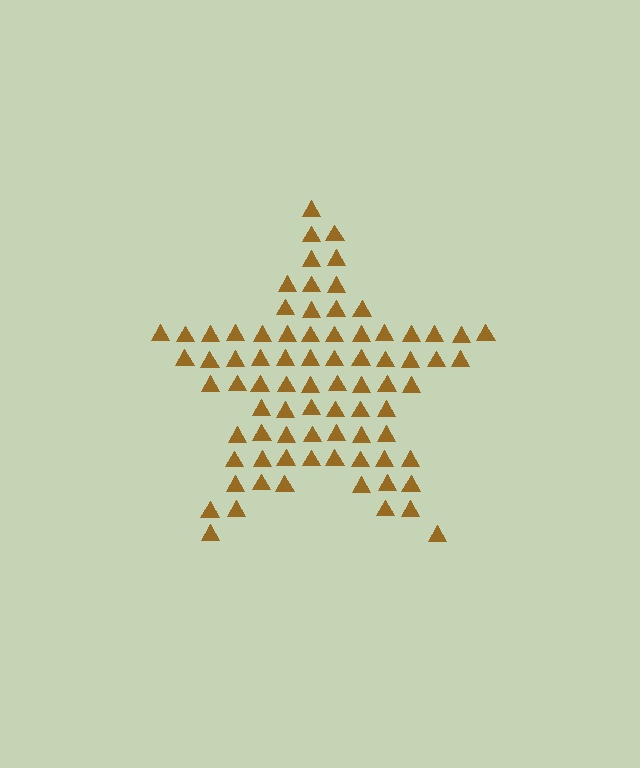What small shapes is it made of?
It is made of small triangles.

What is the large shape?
The large shape is a star.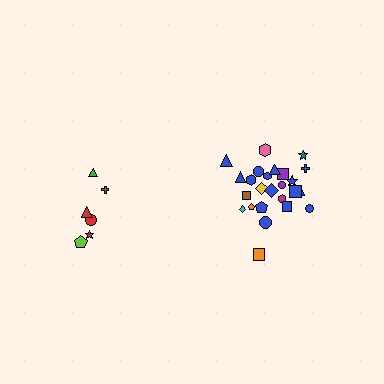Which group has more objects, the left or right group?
The right group.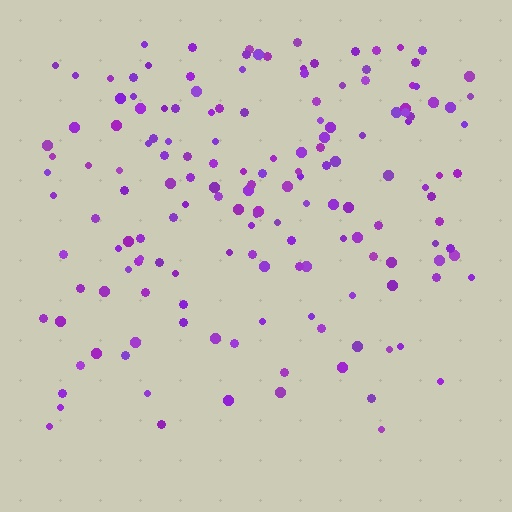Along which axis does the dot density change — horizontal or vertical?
Vertical.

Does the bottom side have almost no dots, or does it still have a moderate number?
Still a moderate number, just noticeably fewer than the top.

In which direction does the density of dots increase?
From bottom to top, with the top side densest.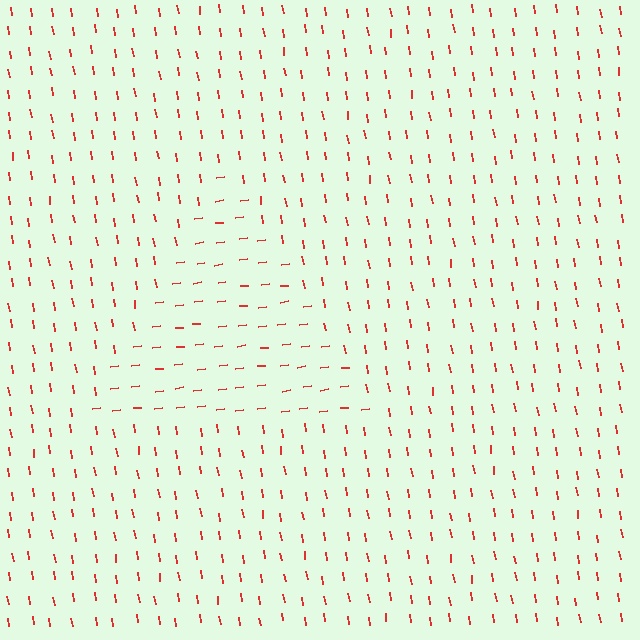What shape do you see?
I see a triangle.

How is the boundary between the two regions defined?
The boundary is defined purely by a change in line orientation (approximately 89 degrees difference). All lines are the same color and thickness.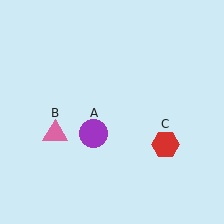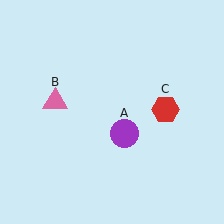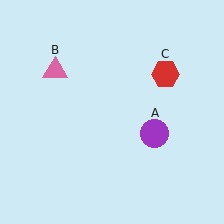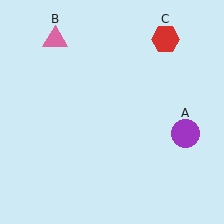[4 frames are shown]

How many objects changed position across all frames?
3 objects changed position: purple circle (object A), pink triangle (object B), red hexagon (object C).